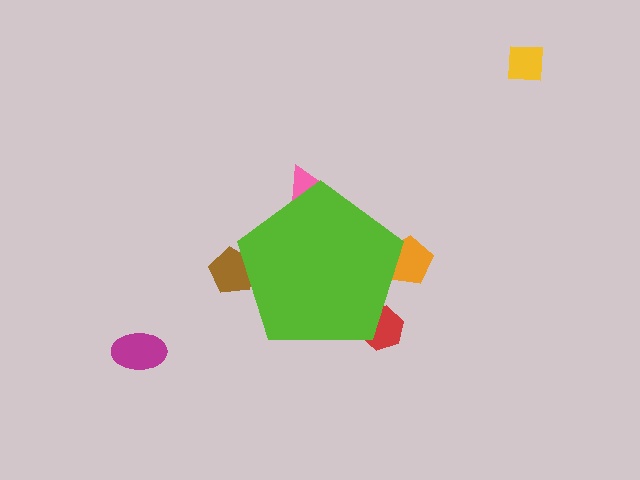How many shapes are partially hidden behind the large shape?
4 shapes are partially hidden.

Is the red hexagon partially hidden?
Yes, the red hexagon is partially hidden behind the lime pentagon.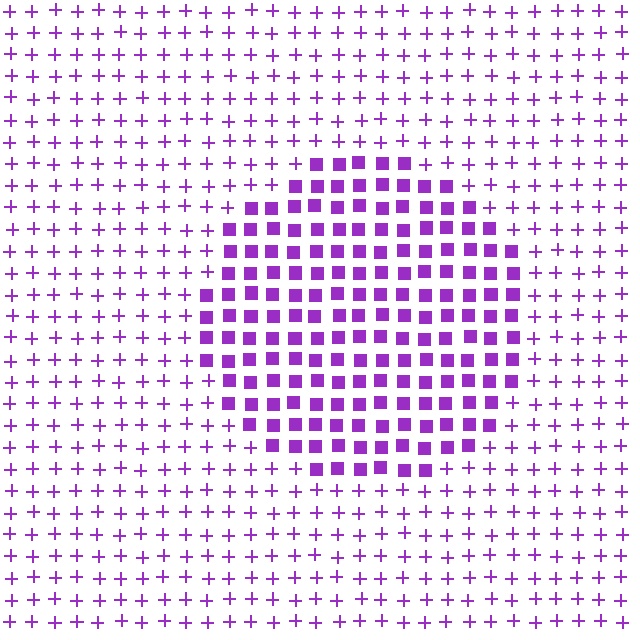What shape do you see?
I see a circle.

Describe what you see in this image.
The image is filled with small purple elements arranged in a uniform grid. A circle-shaped region contains squares, while the surrounding area contains plus signs. The boundary is defined purely by the change in element shape.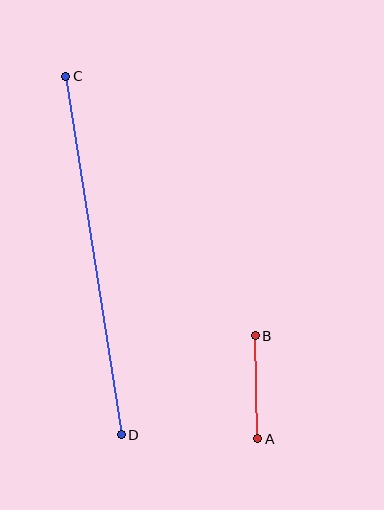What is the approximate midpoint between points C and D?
The midpoint is at approximately (94, 256) pixels.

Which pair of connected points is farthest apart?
Points C and D are farthest apart.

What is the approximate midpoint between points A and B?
The midpoint is at approximately (256, 387) pixels.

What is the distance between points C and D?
The distance is approximately 363 pixels.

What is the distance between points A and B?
The distance is approximately 103 pixels.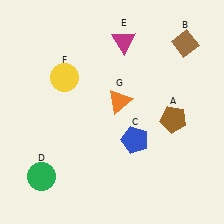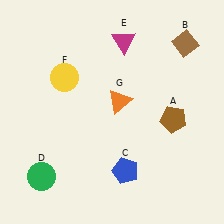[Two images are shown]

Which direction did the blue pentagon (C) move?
The blue pentagon (C) moved down.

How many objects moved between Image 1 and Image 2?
1 object moved between the two images.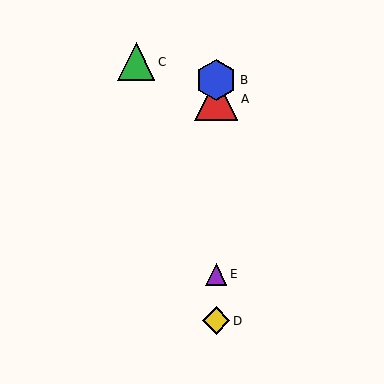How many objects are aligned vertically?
4 objects (A, B, D, E) are aligned vertically.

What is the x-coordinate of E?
Object E is at x≈216.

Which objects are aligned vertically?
Objects A, B, D, E are aligned vertically.